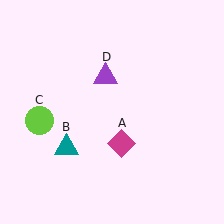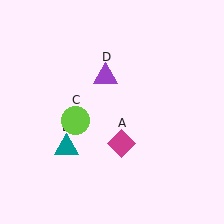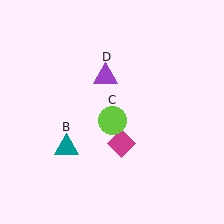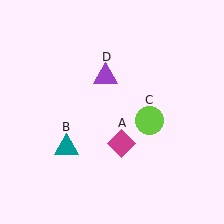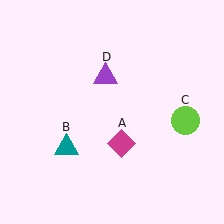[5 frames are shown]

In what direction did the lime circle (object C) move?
The lime circle (object C) moved right.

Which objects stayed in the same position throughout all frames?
Magenta diamond (object A) and teal triangle (object B) and purple triangle (object D) remained stationary.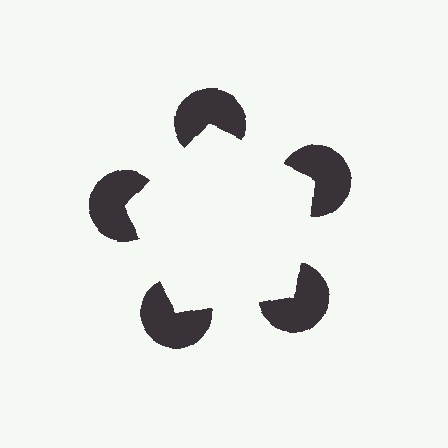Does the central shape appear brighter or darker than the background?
It typically appears slightly brighter than the background, even though no actual brightness change is drawn.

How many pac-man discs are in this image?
There are 5 — one at each vertex of the illusory pentagon.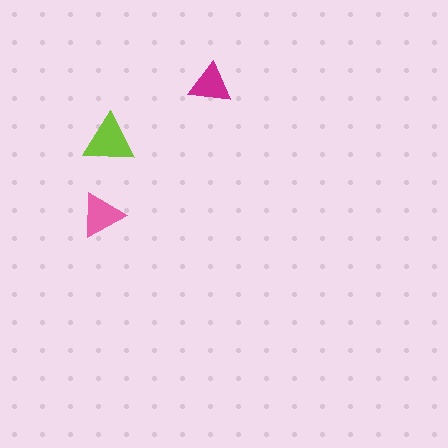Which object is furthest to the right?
The magenta triangle is rightmost.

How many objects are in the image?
There are 3 objects in the image.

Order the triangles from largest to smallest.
the lime one, the pink one, the magenta one.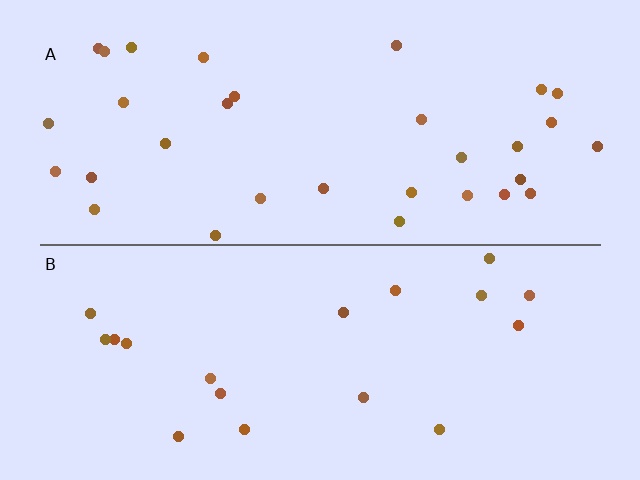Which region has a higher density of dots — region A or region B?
A (the top).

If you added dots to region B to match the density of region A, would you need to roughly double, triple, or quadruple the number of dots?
Approximately double.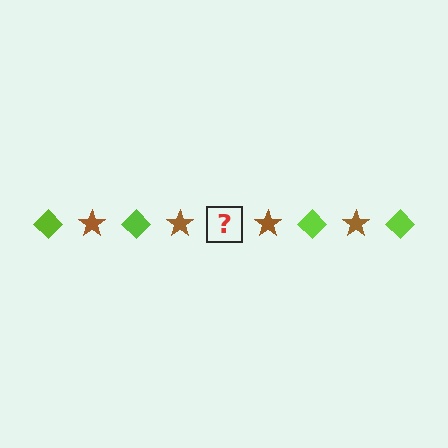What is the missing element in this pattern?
The missing element is a lime diamond.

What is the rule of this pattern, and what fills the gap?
The rule is that the pattern alternates between lime diamond and brown star. The gap should be filled with a lime diamond.